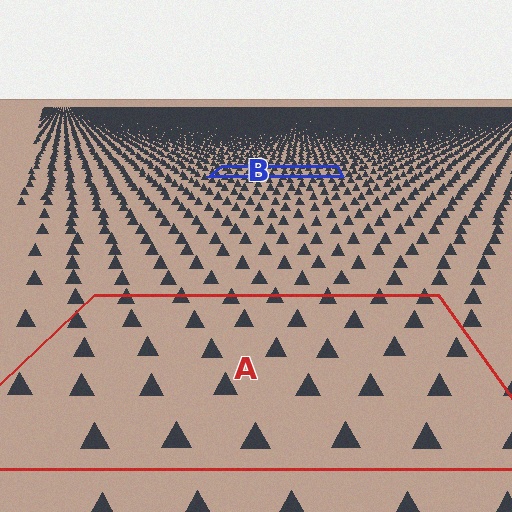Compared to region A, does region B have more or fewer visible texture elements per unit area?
Region B has more texture elements per unit area — they are packed more densely because it is farther away.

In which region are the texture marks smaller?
The texture marks are smaller in region B, because it is farther away.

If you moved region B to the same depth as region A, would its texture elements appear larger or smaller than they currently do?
They would appear larger. At a closer depth, the same texture elements are projected at a bigger on-screen size.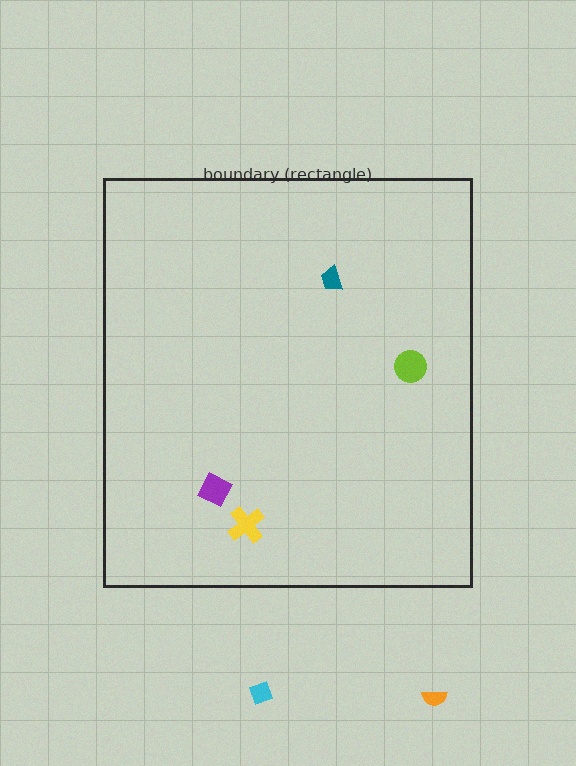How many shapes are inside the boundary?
4 inside, 2 outside.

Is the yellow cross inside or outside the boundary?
Inside.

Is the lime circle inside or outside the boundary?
Inside.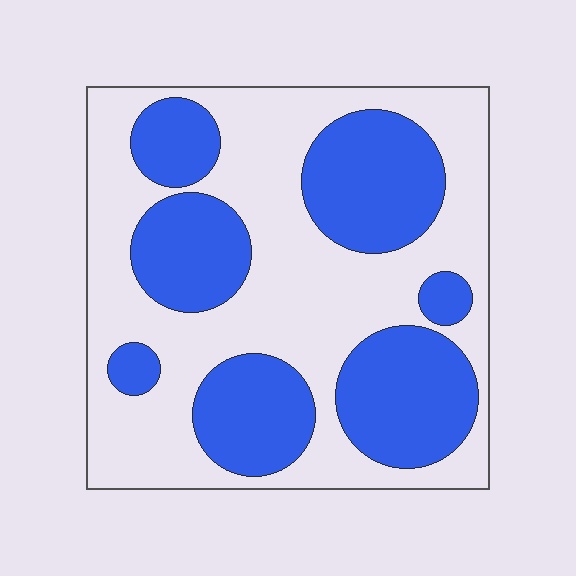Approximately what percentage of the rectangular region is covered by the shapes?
Approximately 40%.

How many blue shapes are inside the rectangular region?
7.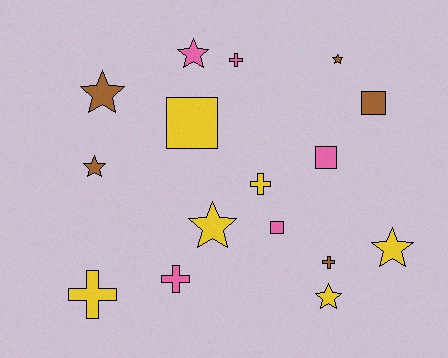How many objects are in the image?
There are 16 objects.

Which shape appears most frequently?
Star, with 7 objects.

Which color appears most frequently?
Yellow, with 6 objects.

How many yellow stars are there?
There are 3 yellow stars.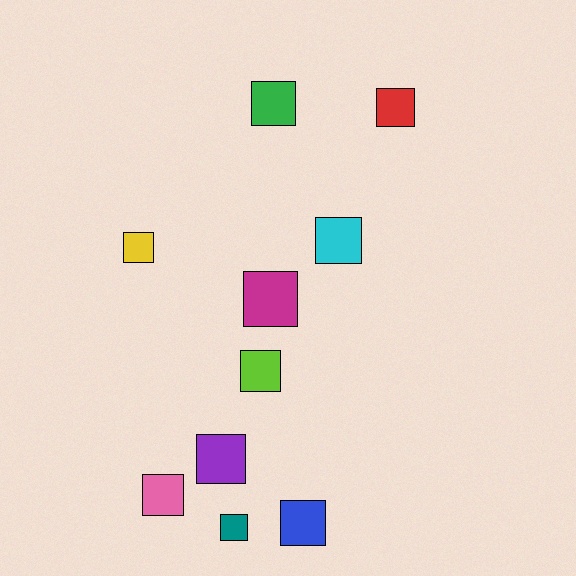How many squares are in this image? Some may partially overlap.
There are 10 squares.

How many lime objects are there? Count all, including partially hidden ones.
There is 1 lime object.